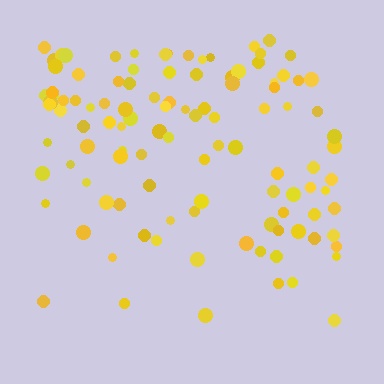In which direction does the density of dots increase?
From bottom to top, with the top side densest.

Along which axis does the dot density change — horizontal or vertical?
Vertical.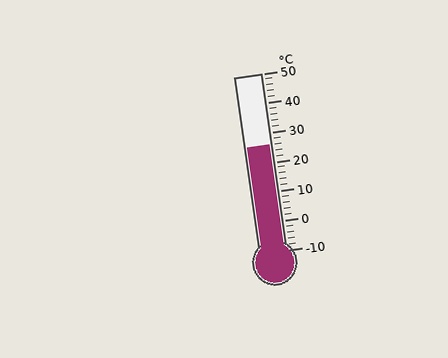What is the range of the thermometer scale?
The thermometer scale ranges from -10°C to 50°C.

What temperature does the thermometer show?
The thermometer shows approximately 26°C.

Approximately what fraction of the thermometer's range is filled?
The thermometer is filled to approximately 60% of its range.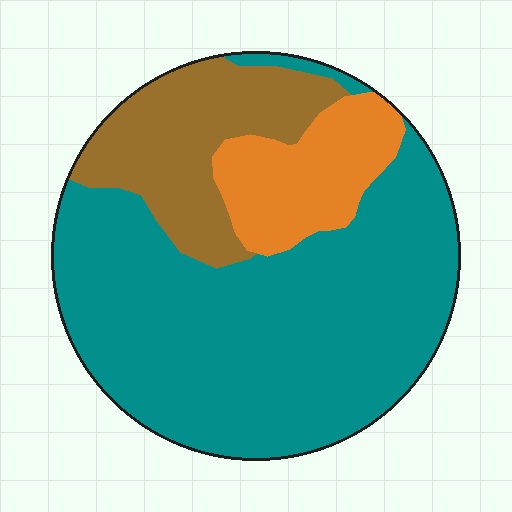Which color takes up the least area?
Orange, at roughly 15%.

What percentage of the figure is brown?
Brown covers 21% of the figure.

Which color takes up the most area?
Teal, at roughly 65%.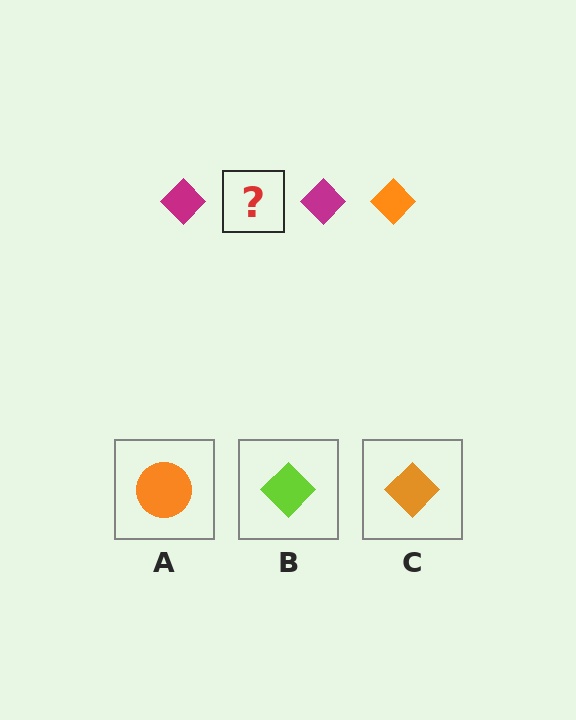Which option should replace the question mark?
Option C.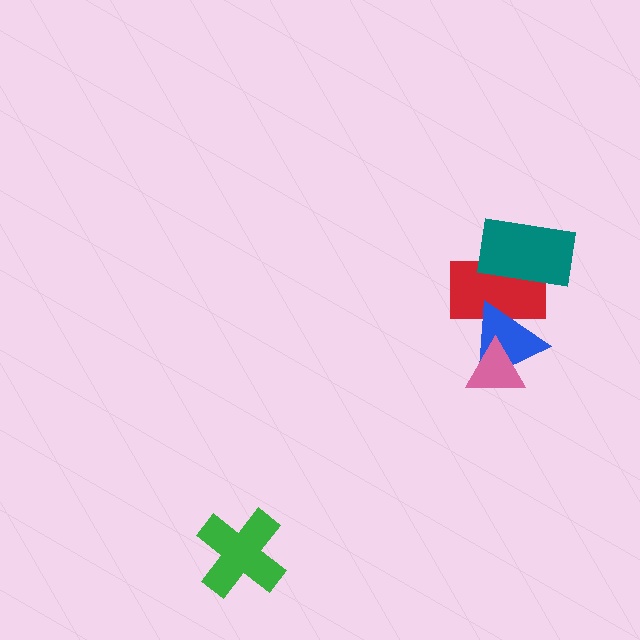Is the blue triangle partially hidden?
Yes, it is partially covered by another shape.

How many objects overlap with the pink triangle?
1 object overlaps with the pink triangle.